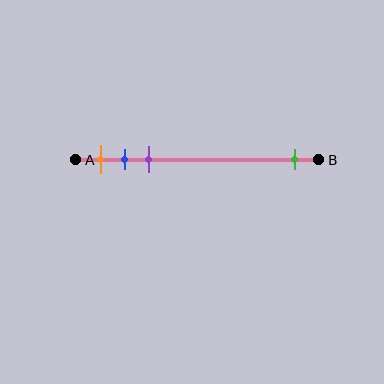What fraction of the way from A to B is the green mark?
The green mark is approximately 90% (0.9) of the way from A to B.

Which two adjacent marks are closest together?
The blue and purple marks are the closest adjacent pair.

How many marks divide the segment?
There are 4 marks dividing the segment.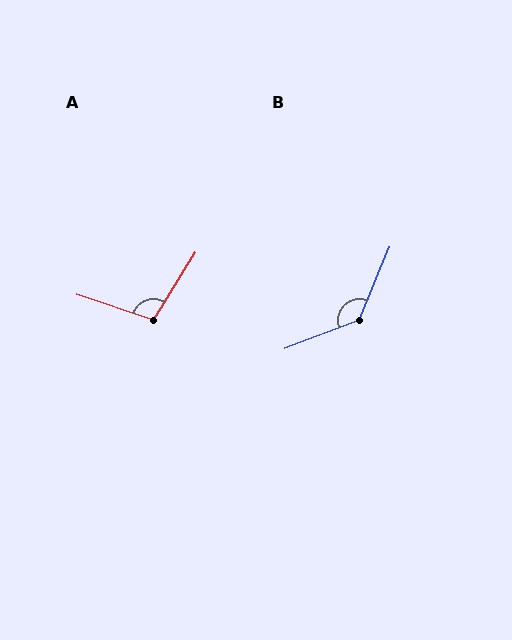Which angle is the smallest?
A, at approximately 104 degrees.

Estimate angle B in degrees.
Approximately 133 degrees.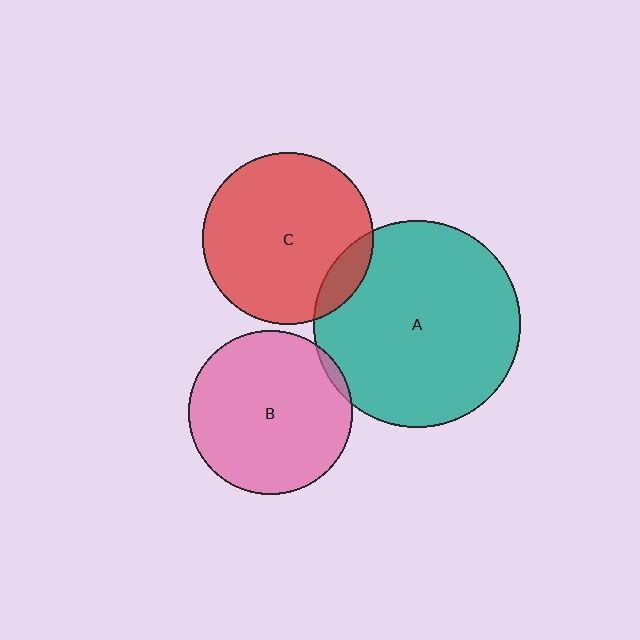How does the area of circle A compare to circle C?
Approximately 1.5 times.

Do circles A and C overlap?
Yes.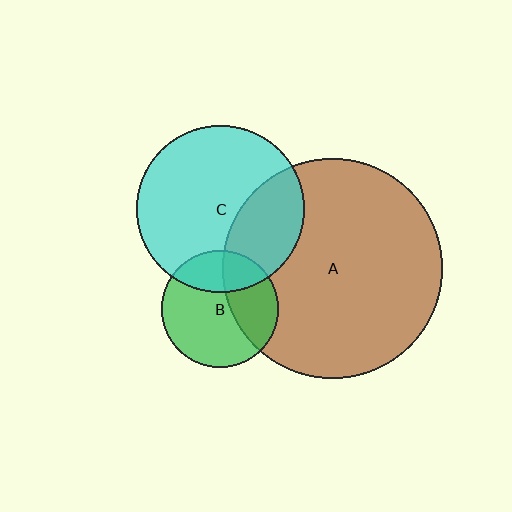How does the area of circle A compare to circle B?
Approximately 3.5 times.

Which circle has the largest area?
Circle A (brown).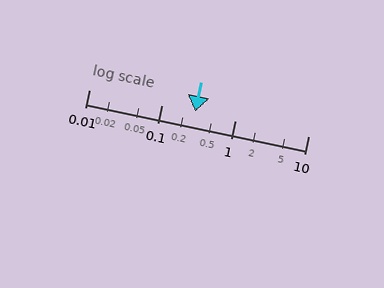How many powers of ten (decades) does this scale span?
The scale spans 3 decades, from 0.01 to 10.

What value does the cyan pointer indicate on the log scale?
The pointer indicates approximately 0.28.